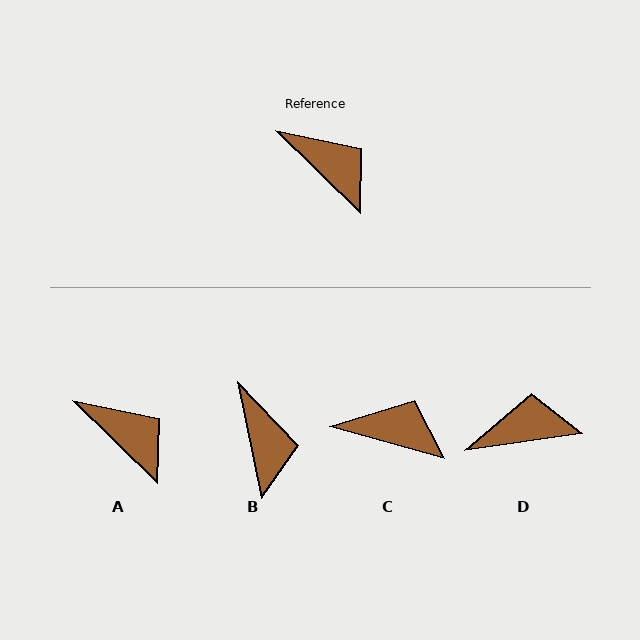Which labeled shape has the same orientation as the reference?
A.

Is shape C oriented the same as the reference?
No, it is off by about 29 degrees.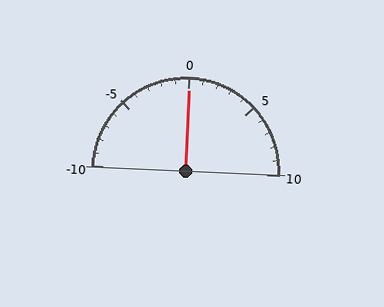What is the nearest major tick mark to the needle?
The nearest major tick mark is 0.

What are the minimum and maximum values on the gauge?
The gauge ranges from -10 to 10.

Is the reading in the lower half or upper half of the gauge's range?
The reading is in the upper half of the range (-10 to 10).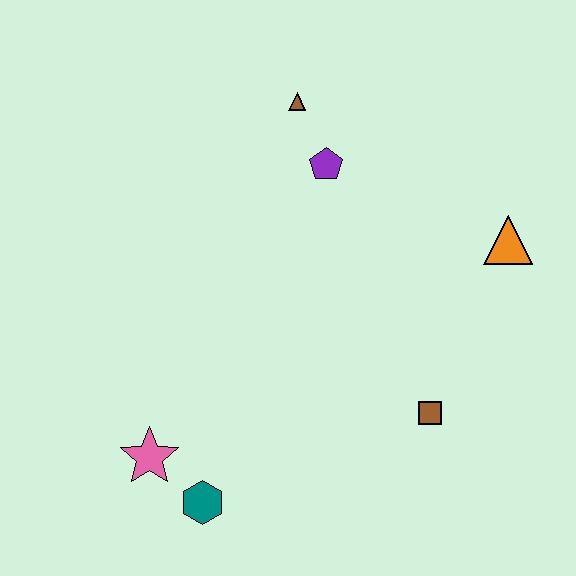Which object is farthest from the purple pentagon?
The teal hexagon is farthest from the purple pentagon.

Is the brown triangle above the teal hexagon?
Yes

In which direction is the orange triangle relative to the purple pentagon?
The orange triangle is to the right of the purple pentagon.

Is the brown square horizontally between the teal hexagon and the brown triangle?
No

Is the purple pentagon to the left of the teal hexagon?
No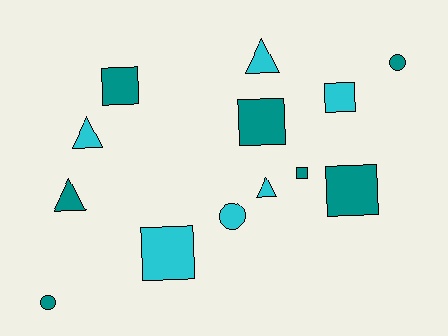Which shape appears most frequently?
Square, with 6 objects.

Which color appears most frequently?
Teal, with 7 objects.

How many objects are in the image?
There are 13 objects.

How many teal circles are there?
There are 2 teal circles.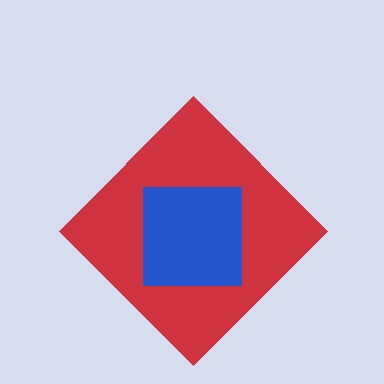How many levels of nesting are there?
2.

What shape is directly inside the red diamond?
The blue square.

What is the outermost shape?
The red diamond.